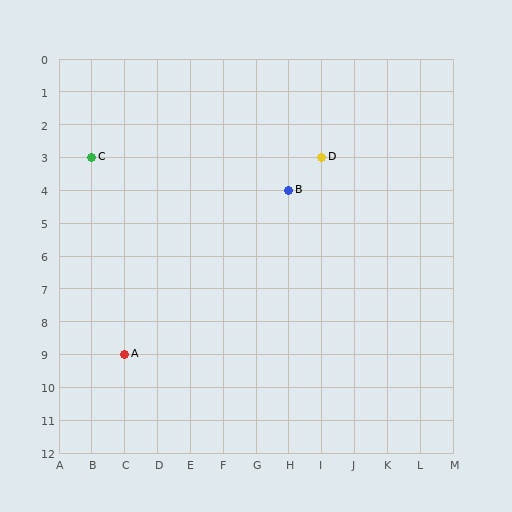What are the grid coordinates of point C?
Point C is at grid coordinates (B, 3).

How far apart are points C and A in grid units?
Points C and A are 1 column and 6 rows apart (about 6.1 grid units diagonally).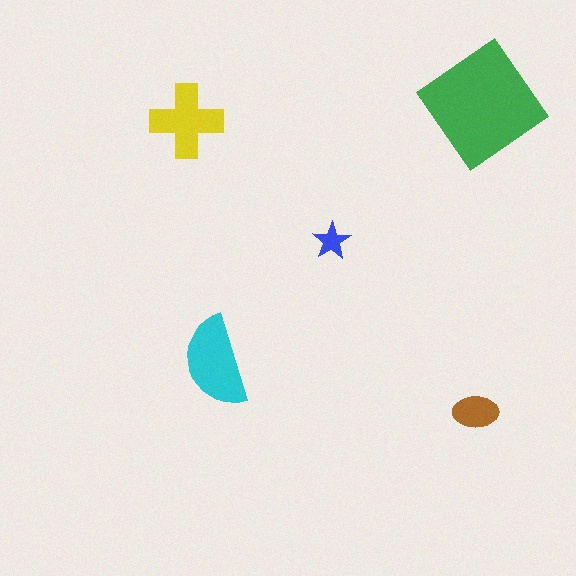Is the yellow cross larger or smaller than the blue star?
Larger.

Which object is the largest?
The green diamond.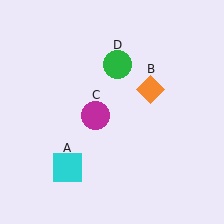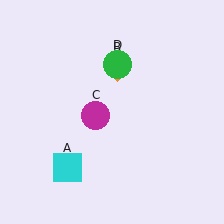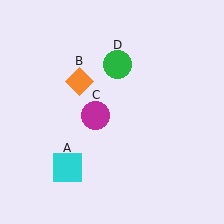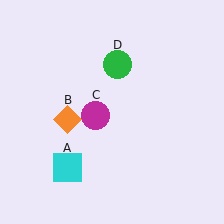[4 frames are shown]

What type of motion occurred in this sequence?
The orange diamond (object B) rotated counterclockwise around the center of the scene.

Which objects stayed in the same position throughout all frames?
Cyan square (object A) and magenta circle (object C) and green circle (object D) remained stationary.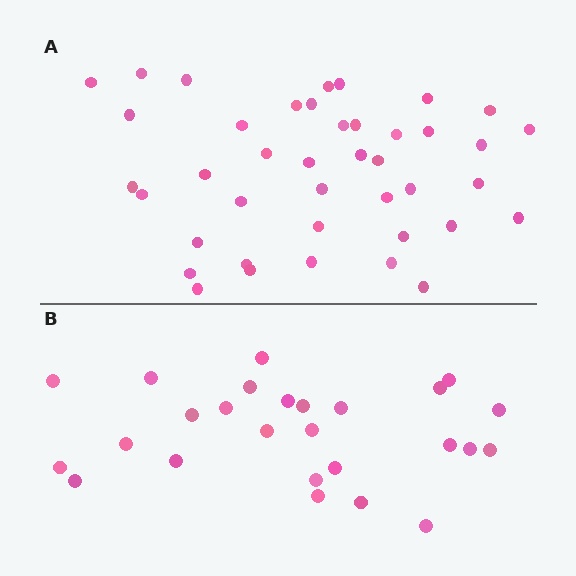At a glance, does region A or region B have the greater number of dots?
Region A (the top region) has more dots.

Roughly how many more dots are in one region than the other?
Region A has approximately 15 more dots than region B.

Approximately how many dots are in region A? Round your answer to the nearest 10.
About 40 dots. (The exact count is 41, which rounds to 40.)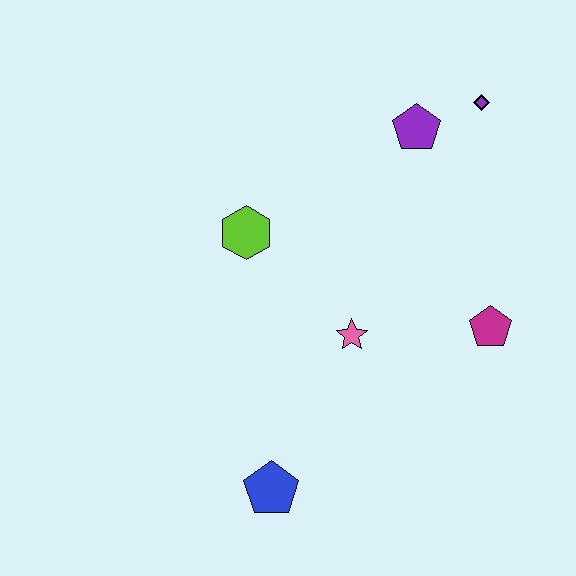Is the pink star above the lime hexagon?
No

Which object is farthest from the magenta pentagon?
The blue pentagon is farthest from the magenta pentagon.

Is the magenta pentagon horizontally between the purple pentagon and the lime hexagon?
No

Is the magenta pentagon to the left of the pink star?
No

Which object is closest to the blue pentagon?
The pink star is closest to the blue pentagon.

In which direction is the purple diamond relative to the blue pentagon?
The purple diamond is above the blue pentagon.